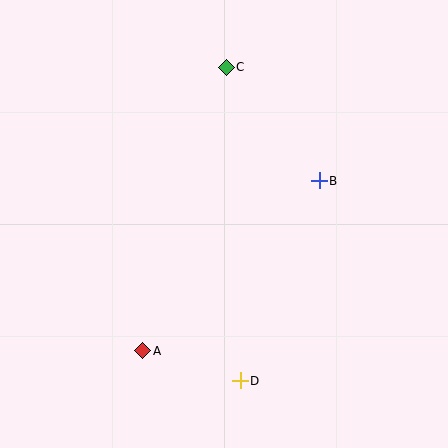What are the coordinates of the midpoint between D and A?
The midpoint between D and A is at (192, 366).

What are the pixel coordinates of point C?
Point C is at (226, 67).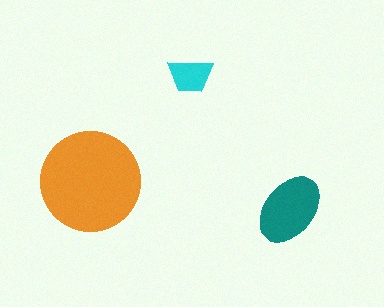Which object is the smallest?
The cyan trapezoid.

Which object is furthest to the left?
The orange circle is leftmost.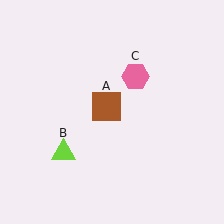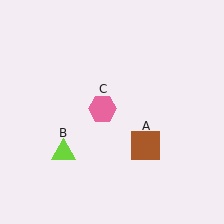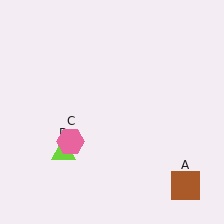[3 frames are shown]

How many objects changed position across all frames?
2 objects changed position: brown square (object A), pink hexagon (object C).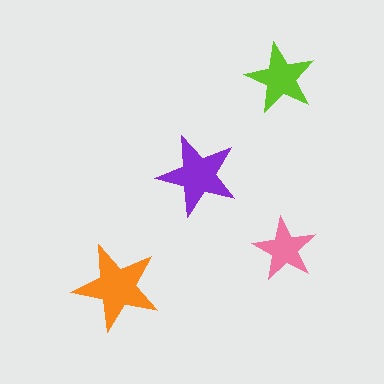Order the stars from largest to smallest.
the orange one, the purple one, the lime one, the pink one.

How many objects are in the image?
There are 4 objects in the image.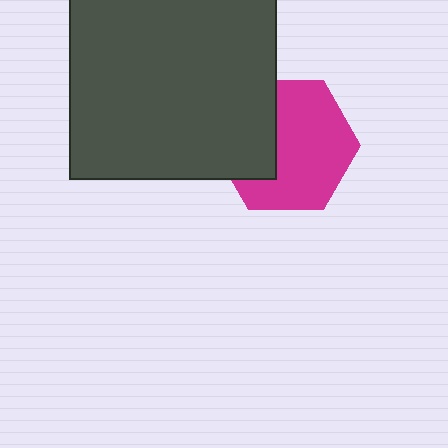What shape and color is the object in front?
The object in front is a dark gray square.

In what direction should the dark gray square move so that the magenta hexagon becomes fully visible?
The dark gray square should move left. That is the shortest direction to clear the overlap and leave the magenta hexagon fully visible.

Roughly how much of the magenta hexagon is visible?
Most of it is visible (roughly 65%).